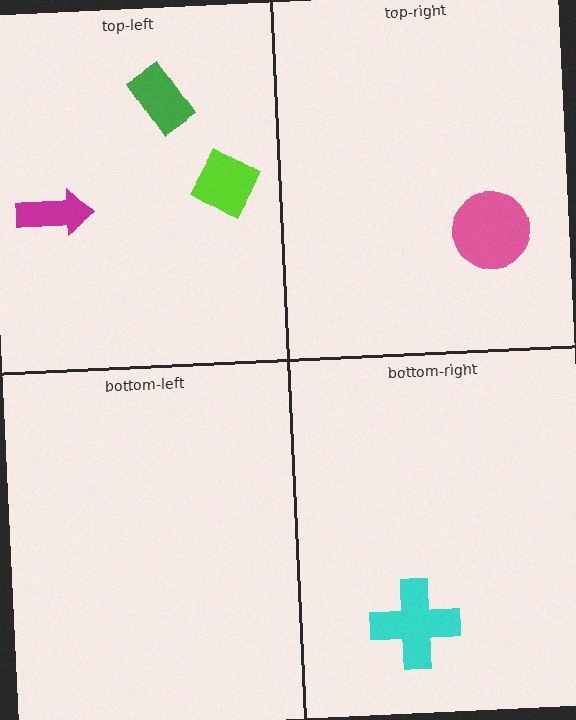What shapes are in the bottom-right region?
The cyan cross.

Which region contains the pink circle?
The top-right region.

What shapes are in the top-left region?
The green rectangle, the magenta arrow, the lime diamond.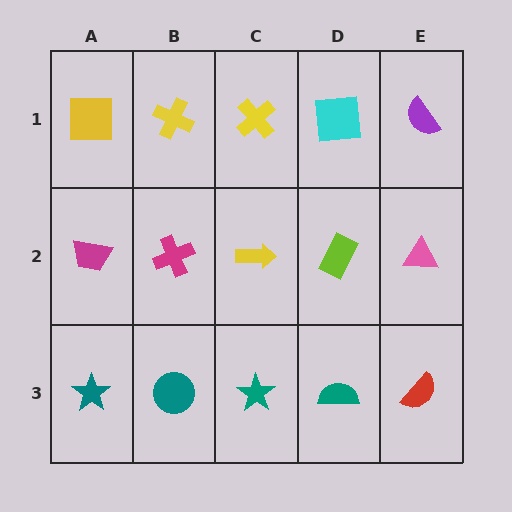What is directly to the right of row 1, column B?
A yellow cross.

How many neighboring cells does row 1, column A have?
2.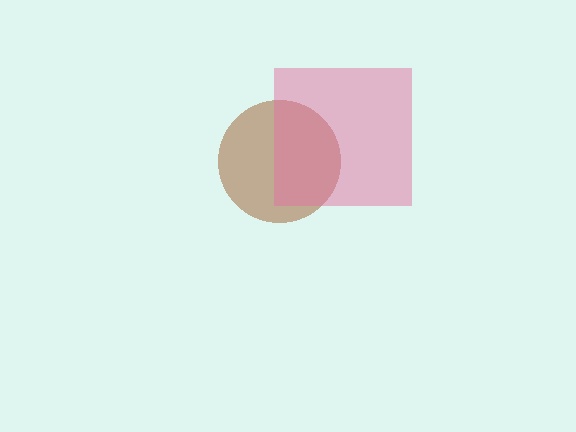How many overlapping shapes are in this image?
There are 2 overlapping shapes in the image.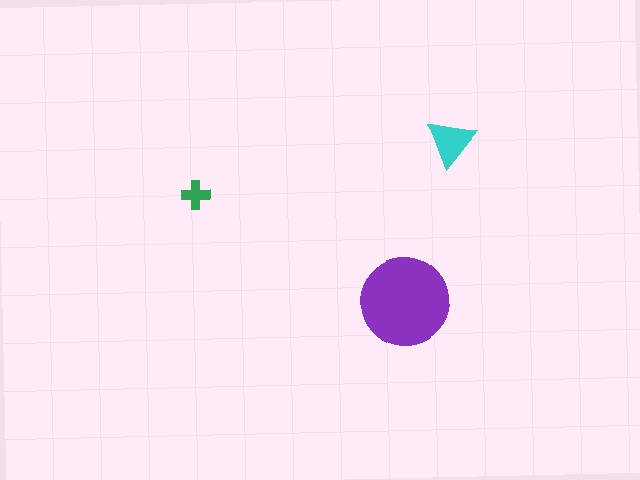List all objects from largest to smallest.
The purple circle, the cyan triangle, the green cross.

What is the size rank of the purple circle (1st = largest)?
1st.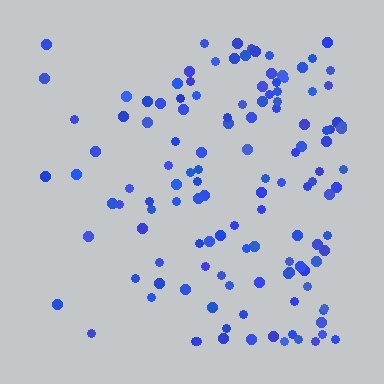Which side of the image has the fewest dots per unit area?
The left.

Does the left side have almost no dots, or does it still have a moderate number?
Still a moderate number, just noticeably fewer than the right.